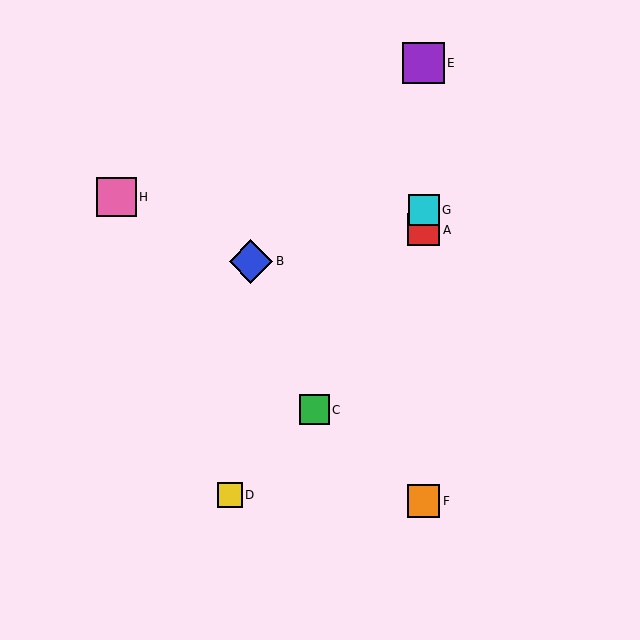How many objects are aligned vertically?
4 objects (A, E, F, G) are aligned vertically.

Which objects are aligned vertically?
Objects A, E, F, G are aligned vertically.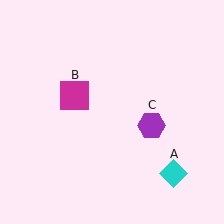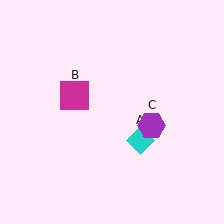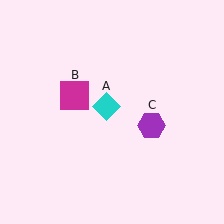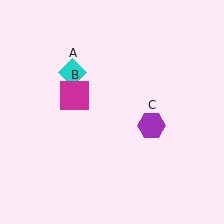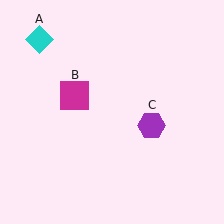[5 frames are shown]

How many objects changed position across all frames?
1 object changed position: cyan diamond (object A).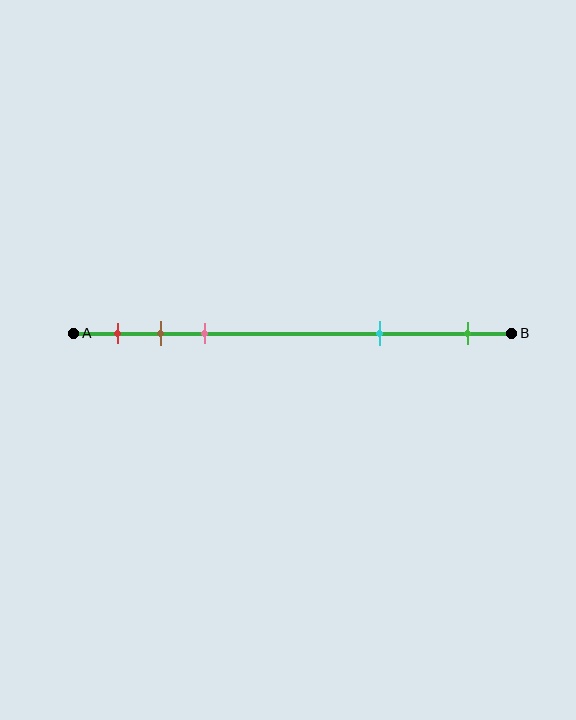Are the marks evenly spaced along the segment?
No, the marks are not evenly spaced.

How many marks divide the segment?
There are 5 marks dividing the segment.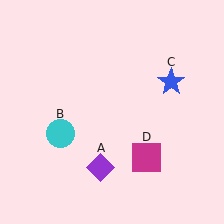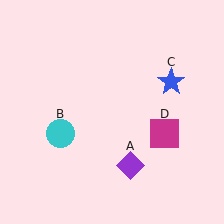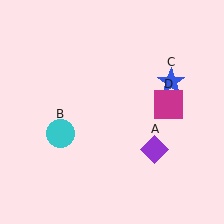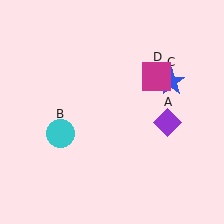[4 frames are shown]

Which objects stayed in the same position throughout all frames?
Cyan circle (object B) and blue star (object C) remained stationary.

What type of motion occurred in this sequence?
The purple diamond (object A), magenta square (object D) rotated counterclockwise around the center of the scene.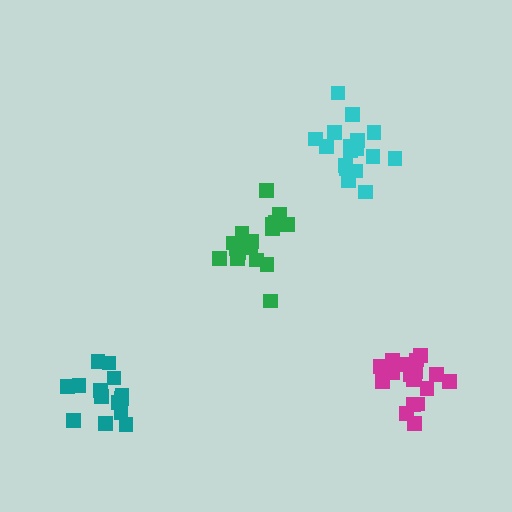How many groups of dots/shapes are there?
There are 4 groups.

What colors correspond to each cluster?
The clusters are colored: green, magenta, cyan, teal.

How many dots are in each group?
Group 1: 18 dots, Group 2: 20 dots, Group 3: 18 dots, Group 4: 14 dots (70 total).